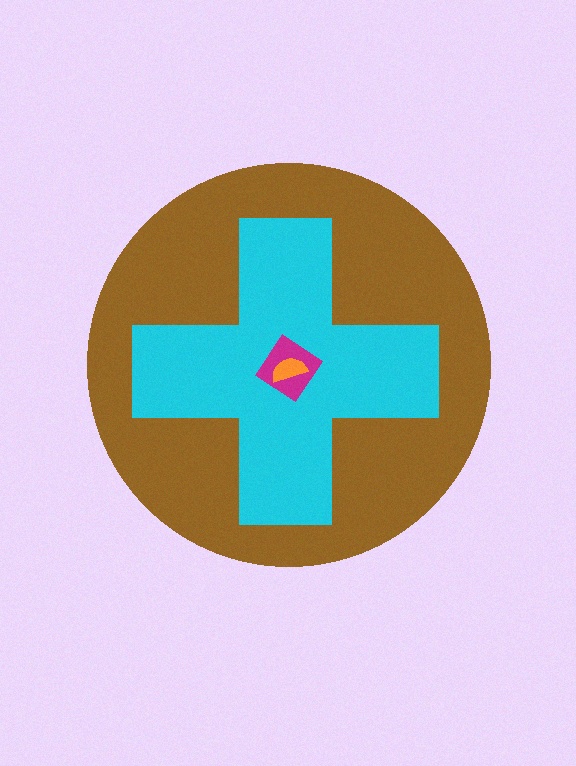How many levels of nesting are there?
4.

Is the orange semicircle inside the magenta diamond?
Yes.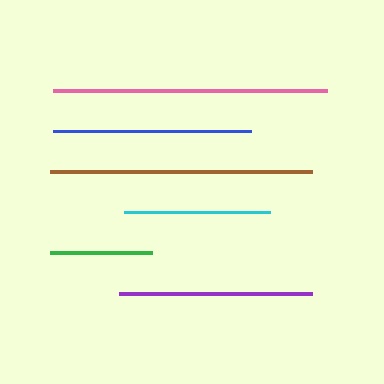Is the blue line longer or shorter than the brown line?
The brown line is longer than the blue line.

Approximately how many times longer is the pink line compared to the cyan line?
The pink line is approximately 1.9 times the length of the cyan line.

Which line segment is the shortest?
The green line is the shortest at approximately 102 pixels.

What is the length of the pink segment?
The pink segment is approximately 274 pixels long.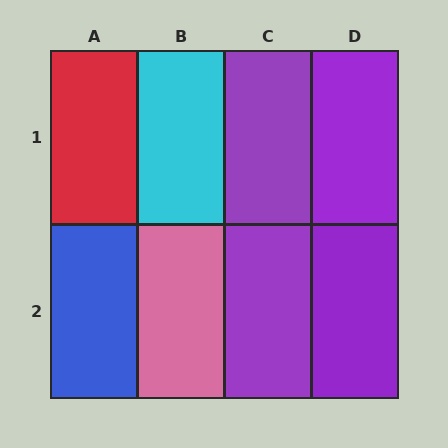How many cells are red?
1 cell is red.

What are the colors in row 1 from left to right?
Red, cyan, purple, purple.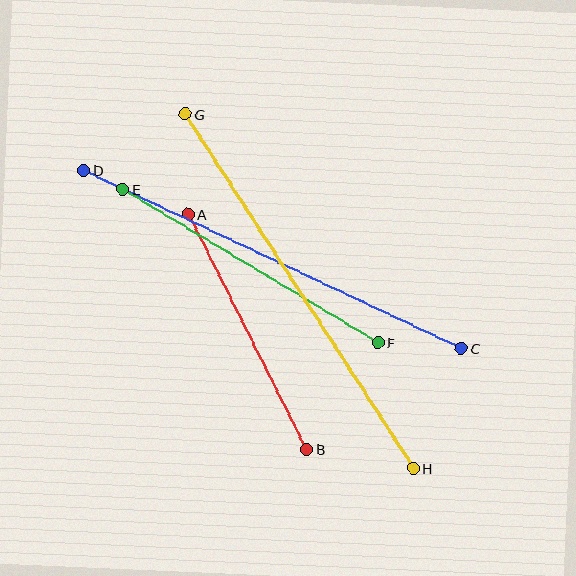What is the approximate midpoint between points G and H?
The midpoint is at approximately (299, 291) pixels.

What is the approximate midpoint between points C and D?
The midpoint is at approximately (272, 259) pixels.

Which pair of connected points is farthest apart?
Points G and H are farthest apart.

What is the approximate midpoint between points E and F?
The midpoint is at approximately (250, 266) pixels.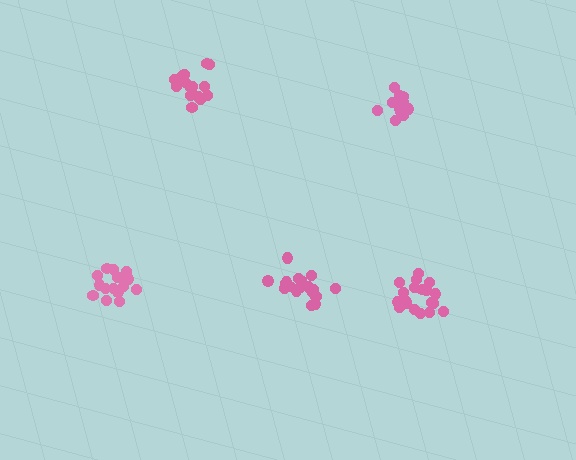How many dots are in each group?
Group 1: 19 dots, Group 2: 16 dots, Group 3: 19 dots, Group 4: 16 dots, Group 5: 16 dots (86 total).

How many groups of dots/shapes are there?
There are 5 groups.